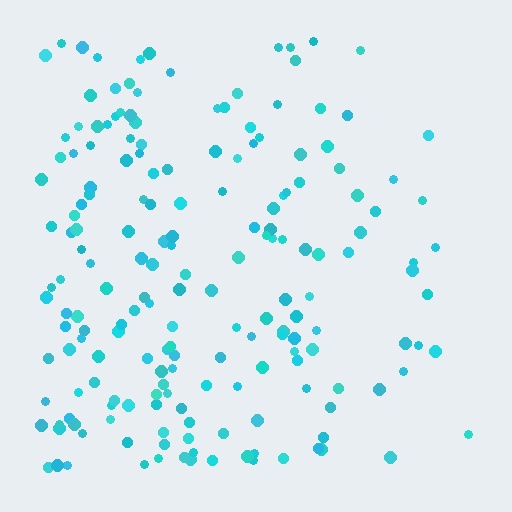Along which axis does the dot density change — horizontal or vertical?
Horizontal.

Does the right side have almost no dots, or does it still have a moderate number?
Still a moderate number, just noticeably fewer than the left.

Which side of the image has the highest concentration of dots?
The left.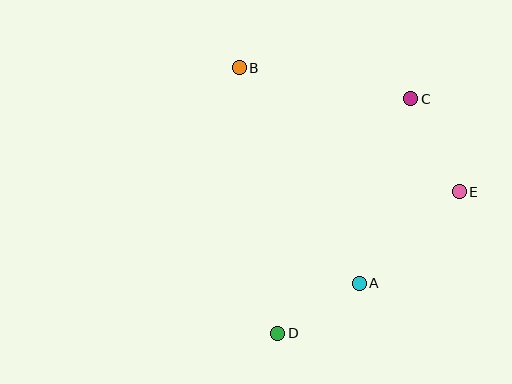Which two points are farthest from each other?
Points C and D are farthest from each other.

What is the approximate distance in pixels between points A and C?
The distance between A and C is approximately 191 pixels.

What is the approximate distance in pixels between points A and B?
The distance between A and B is approximately 247 pixels.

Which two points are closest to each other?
Points A and D are closest to each other.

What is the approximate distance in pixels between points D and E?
The distance between D and E is approximately 230 pixels.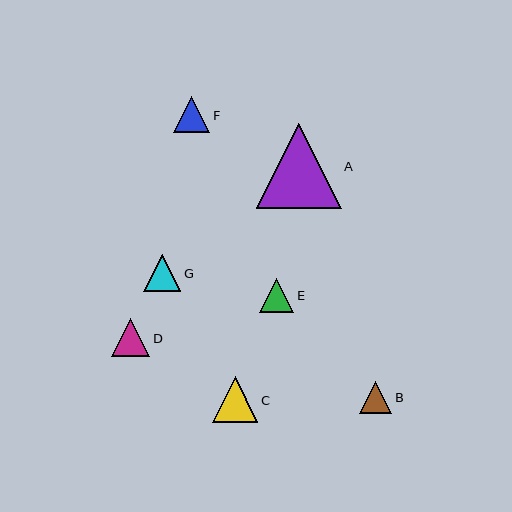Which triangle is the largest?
Triangle A is the largest with a size of approximately 85 pixels.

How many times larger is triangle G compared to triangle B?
Triangle G is approximately 1.2 times the size of triangle B.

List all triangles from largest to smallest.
From largest to smallest: A, C, D, G, F, E, B.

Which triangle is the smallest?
Triangle B is the smallest with a size of approximately 32 pixels.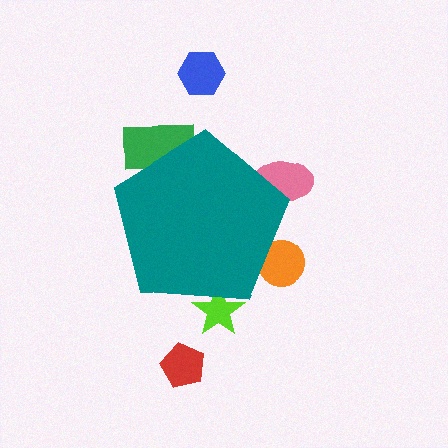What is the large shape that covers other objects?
A teal pentagon.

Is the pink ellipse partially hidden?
Yes, the pink ellipse is partially hidden behind the teal pentagon.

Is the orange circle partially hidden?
Yes, the orange circle is partially hidden behind the teal pentagon.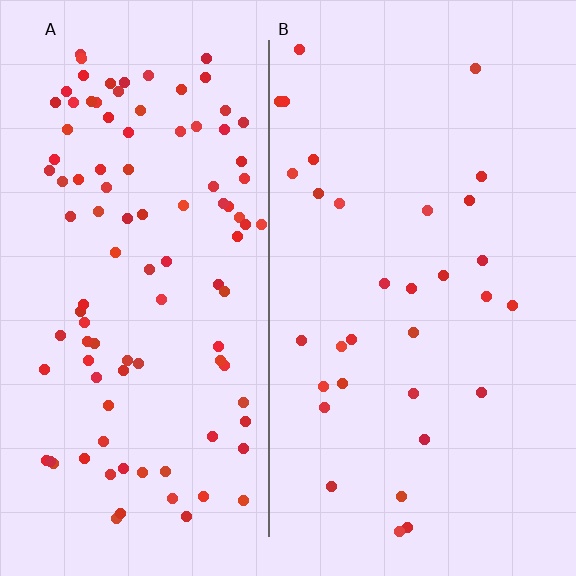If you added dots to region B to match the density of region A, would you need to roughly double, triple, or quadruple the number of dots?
Approximately triple.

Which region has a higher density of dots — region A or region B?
A (the left).